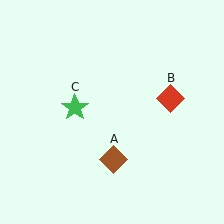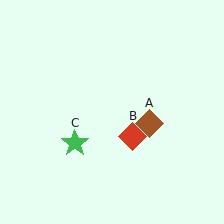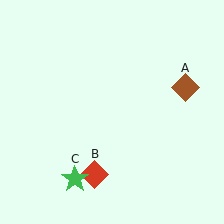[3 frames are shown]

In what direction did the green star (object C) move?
The green star (object C) moved down.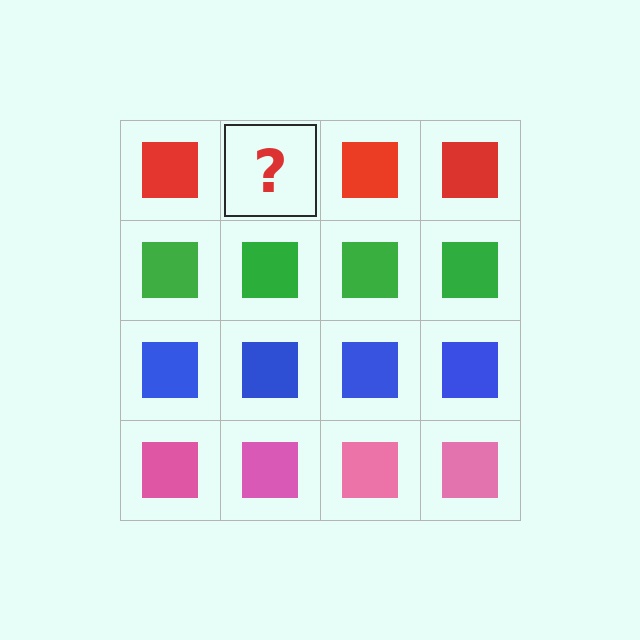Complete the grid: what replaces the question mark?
The question mark should be replaced with a red square.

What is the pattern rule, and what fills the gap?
The rule is that each row has a consistent color. The gap should be filled with a red square.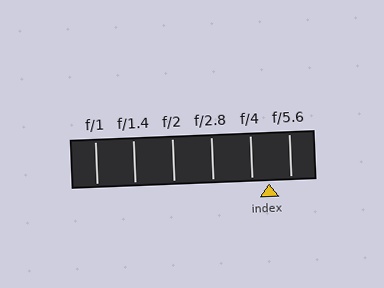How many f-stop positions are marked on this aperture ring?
There are 6 f-stop positions marked.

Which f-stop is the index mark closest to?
The index mark is closest to f/4.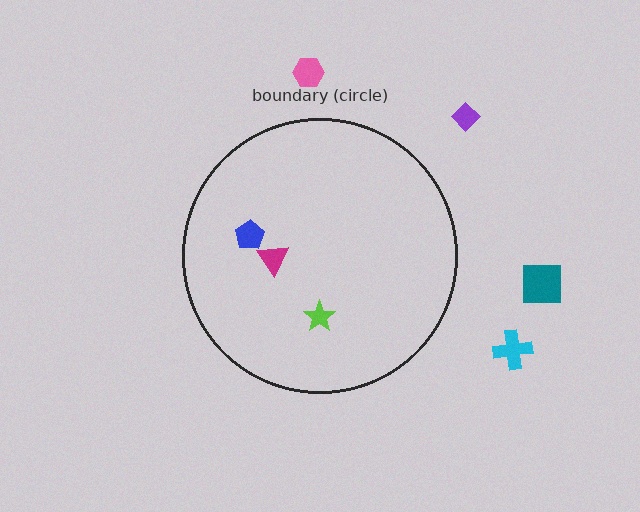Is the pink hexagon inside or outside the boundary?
Outside.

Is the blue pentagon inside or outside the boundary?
Inside.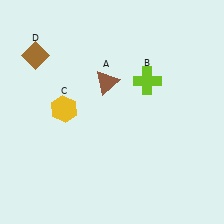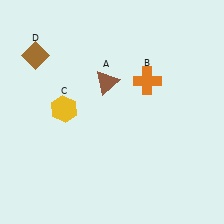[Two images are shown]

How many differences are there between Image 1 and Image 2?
There is 1 difference between the two images.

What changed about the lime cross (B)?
In Image 1, B is lime. In Image 2, it changed to orange.